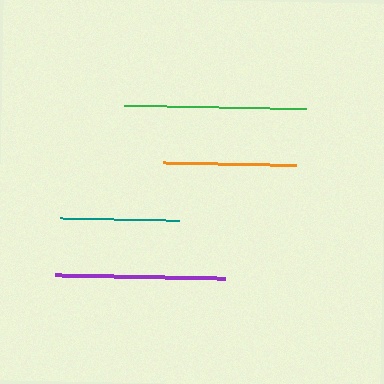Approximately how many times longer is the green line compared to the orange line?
The green line is approximately 1.4 times the length of the orange line.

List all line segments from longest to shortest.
From longest to shortest: green, purple, orange, teal.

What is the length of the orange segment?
The orange segment is approximately 133 pixels long.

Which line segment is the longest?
The green line is the longest at approximately 182 pixels.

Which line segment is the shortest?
The teal line is the shortest at approximately 119 pixels.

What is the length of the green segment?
The green segment is approximately 182 pixels long.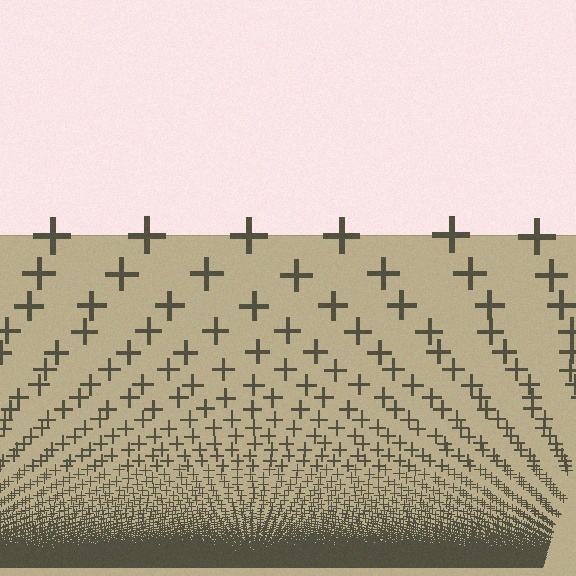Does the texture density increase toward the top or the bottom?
Density increases toward the bottom.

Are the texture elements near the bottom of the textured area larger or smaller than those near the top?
Smaller. The gradient is inverted — elements near the bottom are smaller and denser.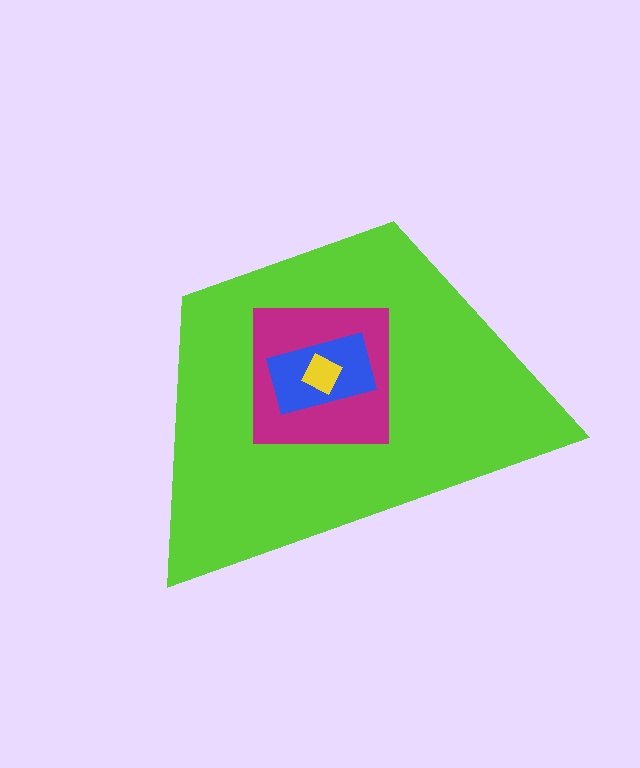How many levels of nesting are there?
4.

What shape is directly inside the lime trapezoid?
The magenta square.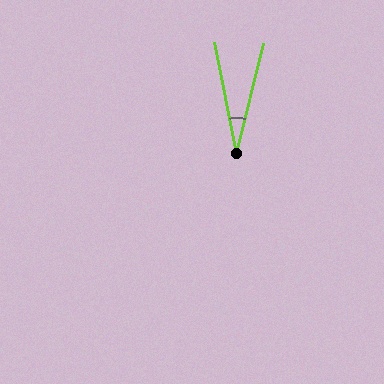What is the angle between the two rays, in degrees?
Approximately 25 degrees.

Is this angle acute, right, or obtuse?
It is acute.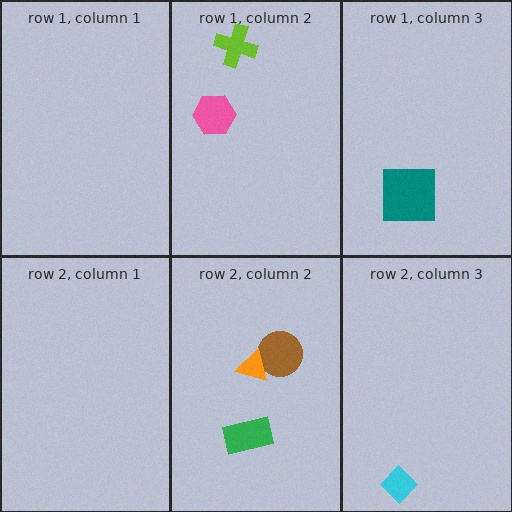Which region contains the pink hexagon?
The row 1, column 2 region.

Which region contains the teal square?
The row 1, column 3 region.